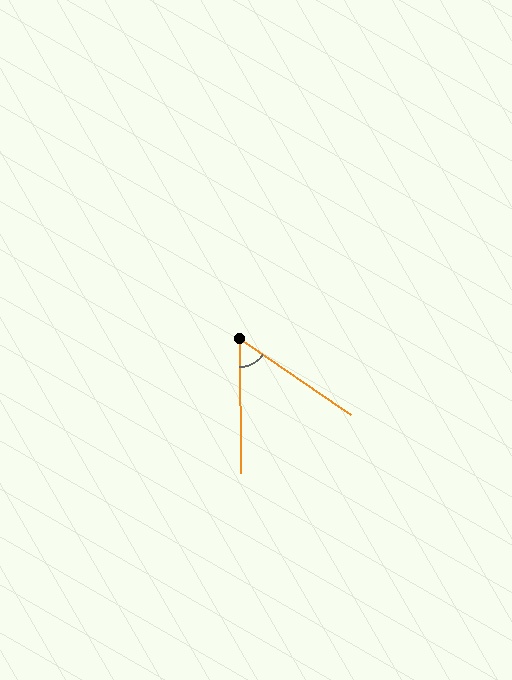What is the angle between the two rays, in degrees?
Approximately 55 degrees.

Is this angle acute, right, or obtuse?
It is acute.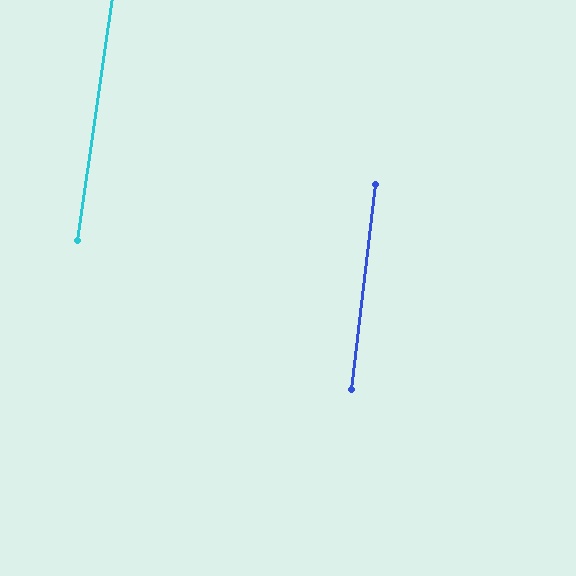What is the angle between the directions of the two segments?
Approximately 1 degree.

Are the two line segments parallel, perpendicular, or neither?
Parallel — their directions differ by only 1.3°.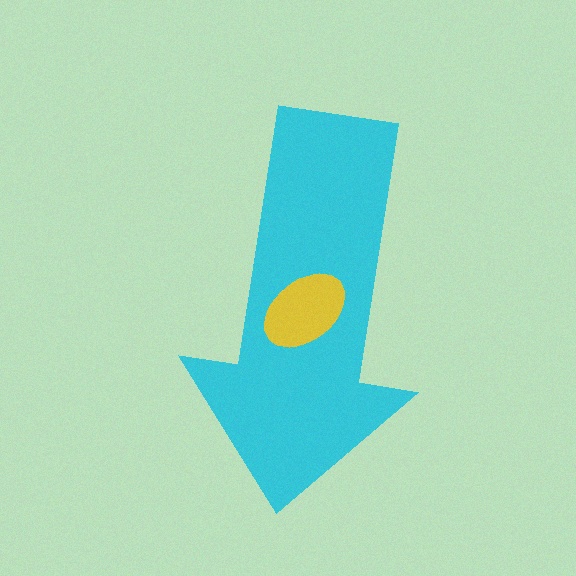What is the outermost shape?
The cyan arrow.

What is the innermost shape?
The yellow ellipse.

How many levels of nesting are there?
2.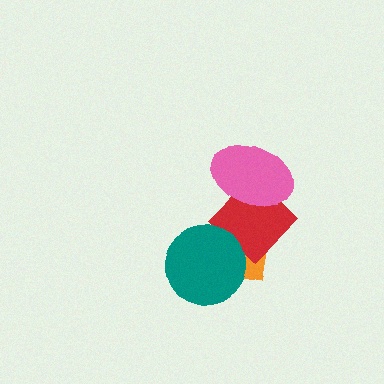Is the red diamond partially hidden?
Yes, it is partially covered by another shape.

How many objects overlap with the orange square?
2 objects overlap with the orange square.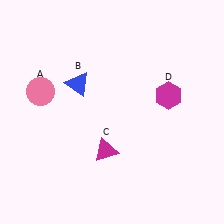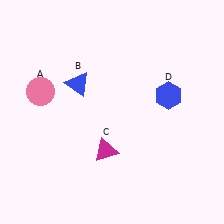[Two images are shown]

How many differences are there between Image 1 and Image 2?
There is 1 difference between the two images.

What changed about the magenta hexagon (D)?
In Image 1, D is magenta. In Image 2, it changed to blue.